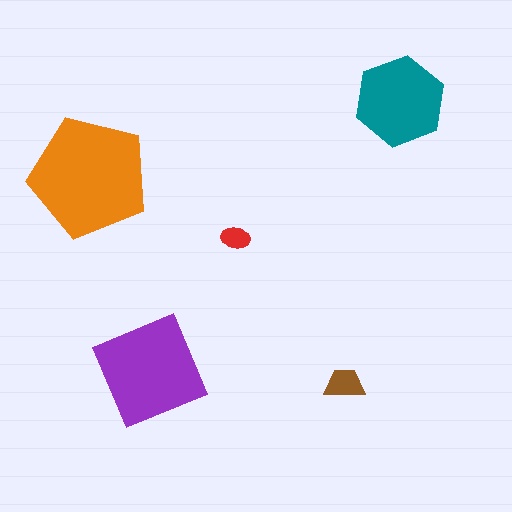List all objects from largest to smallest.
The orange pentagon, the purple square, the teal hexagon, the brown trapezoid, the red ellipse.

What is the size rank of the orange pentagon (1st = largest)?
1st.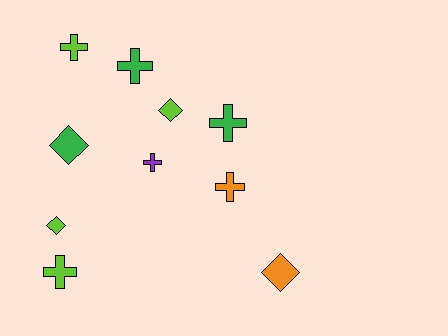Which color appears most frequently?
Lime, with 4 objects.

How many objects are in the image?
There are 10 objects.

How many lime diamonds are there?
There are 2 lime diamonds.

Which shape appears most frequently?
Cross, with 6 objects.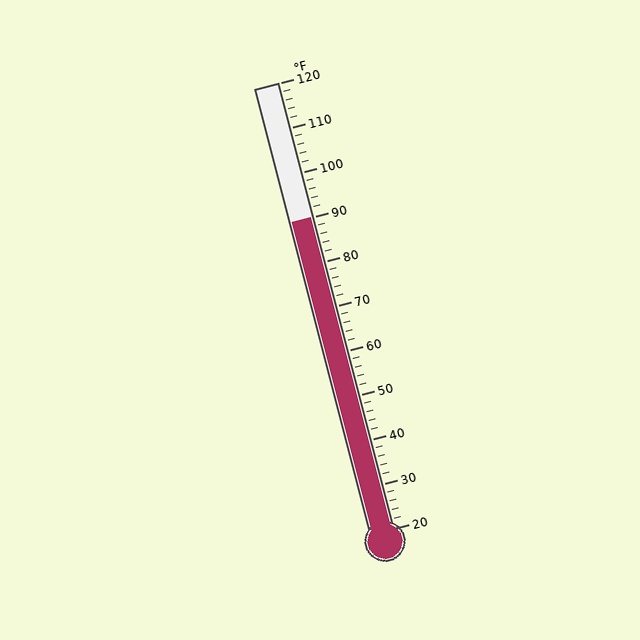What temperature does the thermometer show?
The thermometer shows approximately 90°F.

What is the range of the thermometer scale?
The thermometer scale ranges from 20°F to 120°F.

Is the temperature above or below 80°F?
The temperature is above 80°F.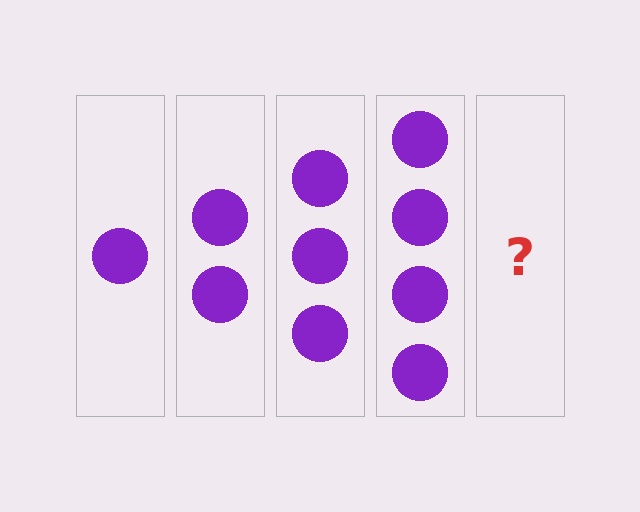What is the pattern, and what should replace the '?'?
The pattern is that each step adds one more circle. The '?' should be 5 circles.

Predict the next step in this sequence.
The next step is 5 circles.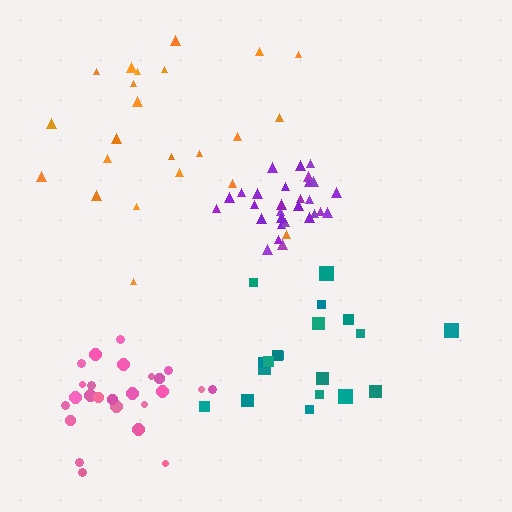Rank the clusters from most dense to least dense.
purple, pink, teal, orange.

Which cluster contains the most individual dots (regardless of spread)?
Purple (29).